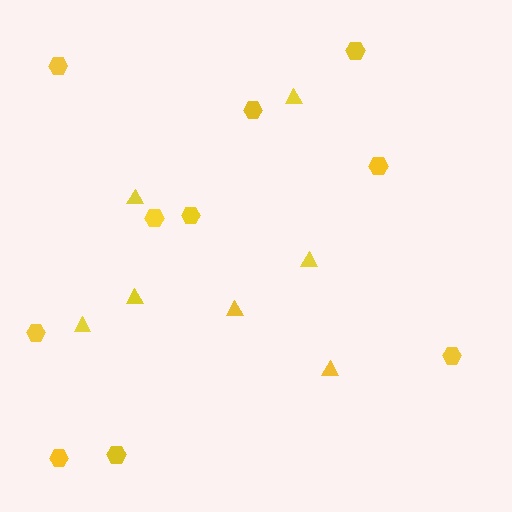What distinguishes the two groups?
There are 2 groups: one group of hexagons (10) and one group of triangles (7).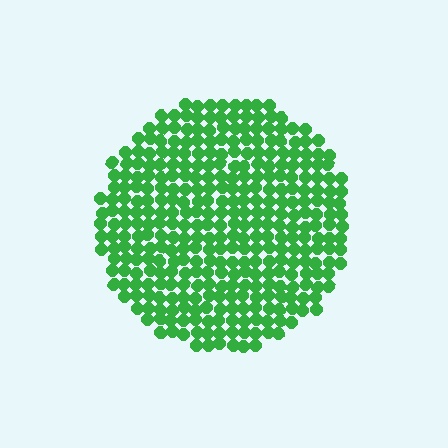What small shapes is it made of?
It is made of small circles.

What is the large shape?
The large shape is a circle.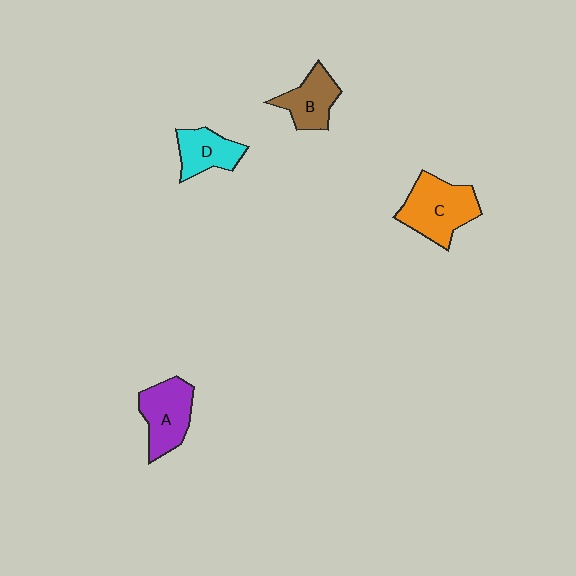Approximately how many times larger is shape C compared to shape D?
Approximately 1.6 times.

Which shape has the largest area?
Shape C (orange).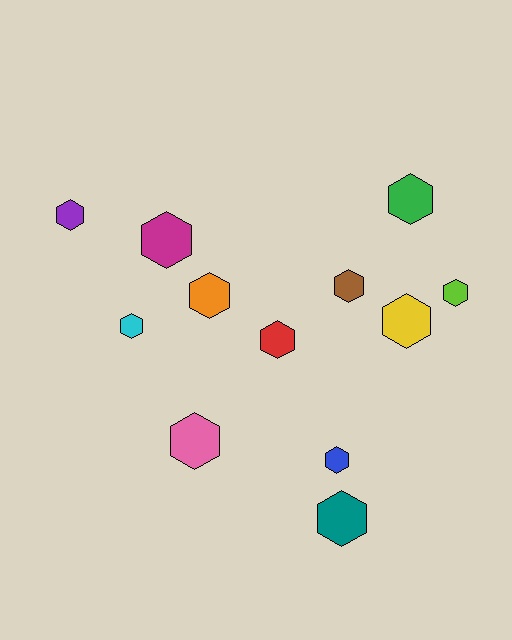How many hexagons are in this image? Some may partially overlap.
There are 12 hexagons.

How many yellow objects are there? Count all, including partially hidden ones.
There is 1 yellow object.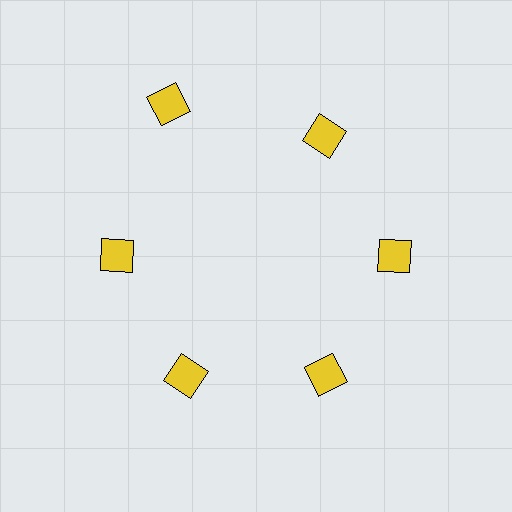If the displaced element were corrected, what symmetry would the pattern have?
It would have 6-fold rotational symmetry — the pattern would map onto itself every 60 degrees.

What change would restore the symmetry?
The symmetry would be restored by moving it inward, back onto the ring so that all 6 squares sit at equal angles and equal distance from the center.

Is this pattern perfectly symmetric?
No. The 6 yellow squares are arranged in a ring, but one element near the 11 o'clock position is pushed outward from the center, breaking the 6-fold rotational symmetry.